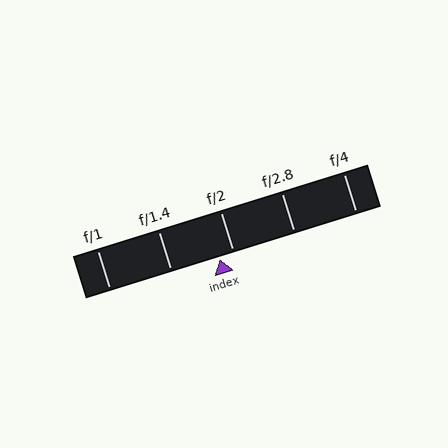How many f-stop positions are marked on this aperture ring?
There are 5 f-stop positions marked.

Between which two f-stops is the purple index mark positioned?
The index mark is between f/1.4 and f/2.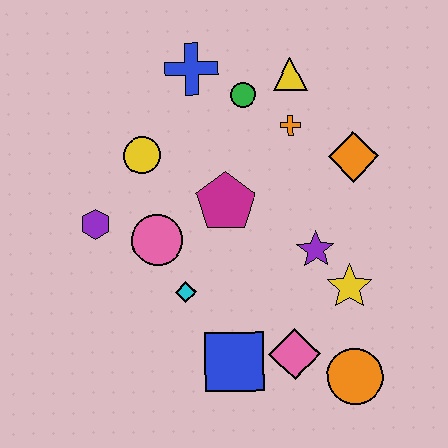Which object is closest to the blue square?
The pink diamond is closest to the blue square.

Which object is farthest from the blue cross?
The orange circle is farthest from the blue cross.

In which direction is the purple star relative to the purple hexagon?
The purple star is to the right of the purple hexagon.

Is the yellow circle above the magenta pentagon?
Yes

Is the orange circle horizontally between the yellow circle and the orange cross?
No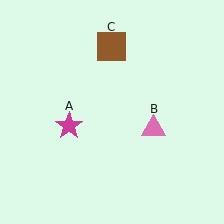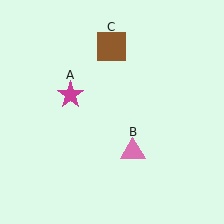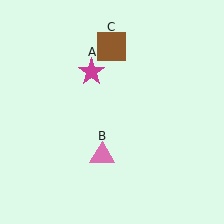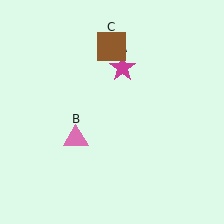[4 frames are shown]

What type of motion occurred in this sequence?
The magenta star (object A), pink triangle (object B) rotated clockwise around the center of the scene.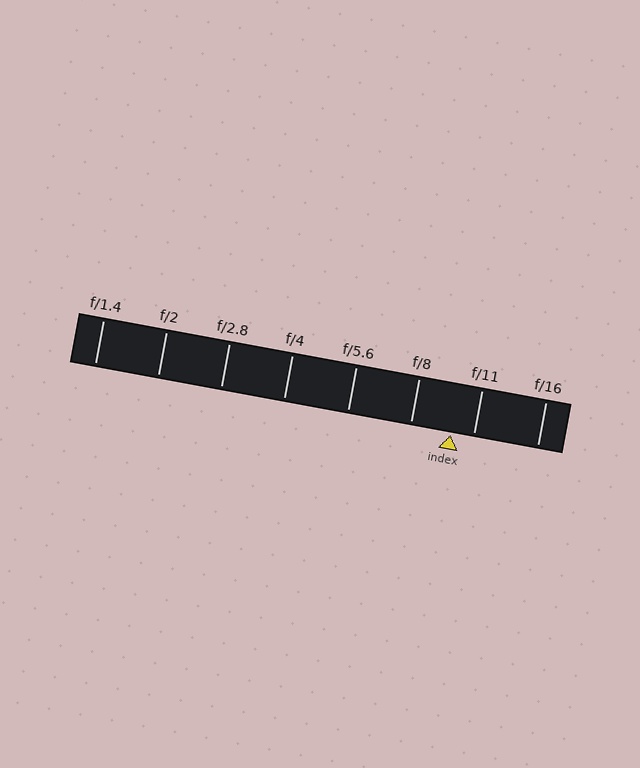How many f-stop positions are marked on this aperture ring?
There are 8 f-stop positions marked.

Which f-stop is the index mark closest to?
The index mark is closest to f/11.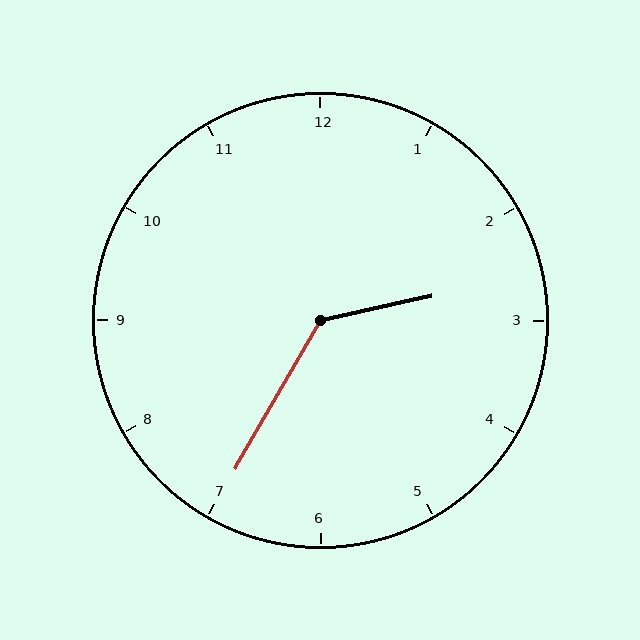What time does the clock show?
2:35.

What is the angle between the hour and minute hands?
Approximately 132 degrees.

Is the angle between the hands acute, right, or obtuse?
It is obtuse.